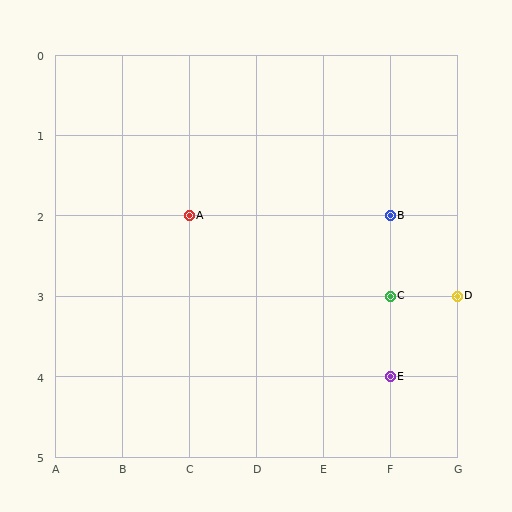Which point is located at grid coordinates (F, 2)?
Point B is at (F, 2).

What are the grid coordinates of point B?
Point B is at grid coordinates (F, 2).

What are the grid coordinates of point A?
Point A is at grid coordinates (C, 2).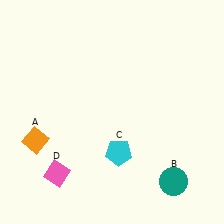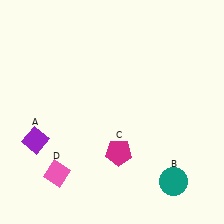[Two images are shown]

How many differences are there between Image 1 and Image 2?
There are 2 differences between the two images.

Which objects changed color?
A changed from orange to purple. C changed from cyan to magenta.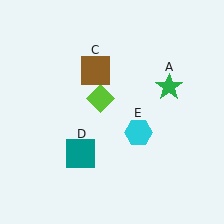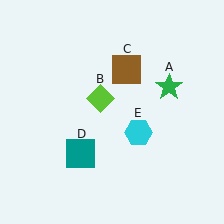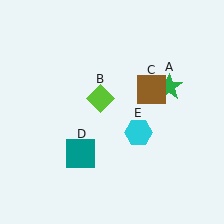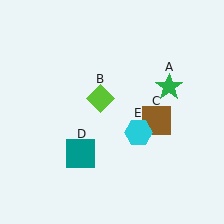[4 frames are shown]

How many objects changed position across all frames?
1 object changed position: brown square (object C).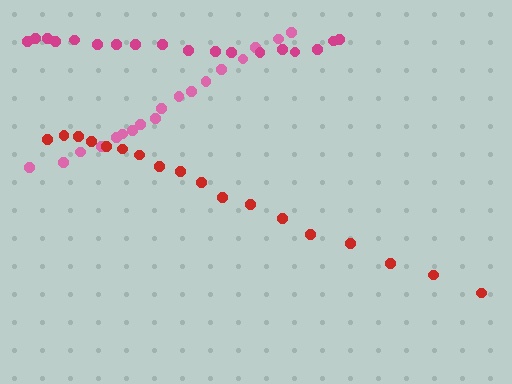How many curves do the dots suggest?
There are 3 distinct paths.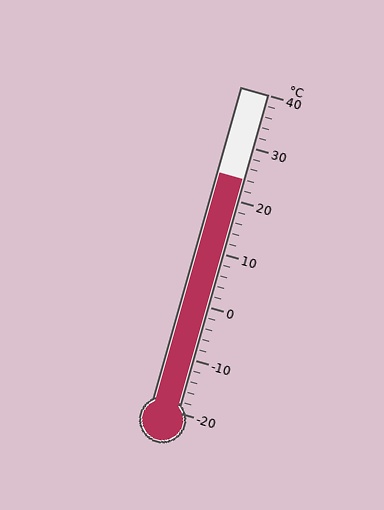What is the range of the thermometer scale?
The thermometer scale ranges from -20°C to 40°C.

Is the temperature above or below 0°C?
The temperature is above 0°C.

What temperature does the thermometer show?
The thermometer shows approximately 24°C.